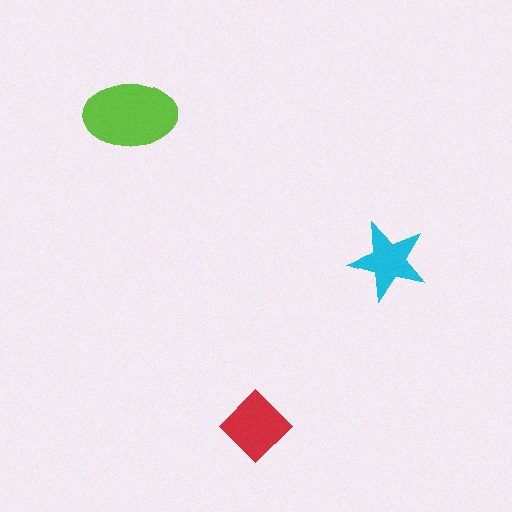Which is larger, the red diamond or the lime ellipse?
The lime ellipse.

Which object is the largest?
The lime ellipse.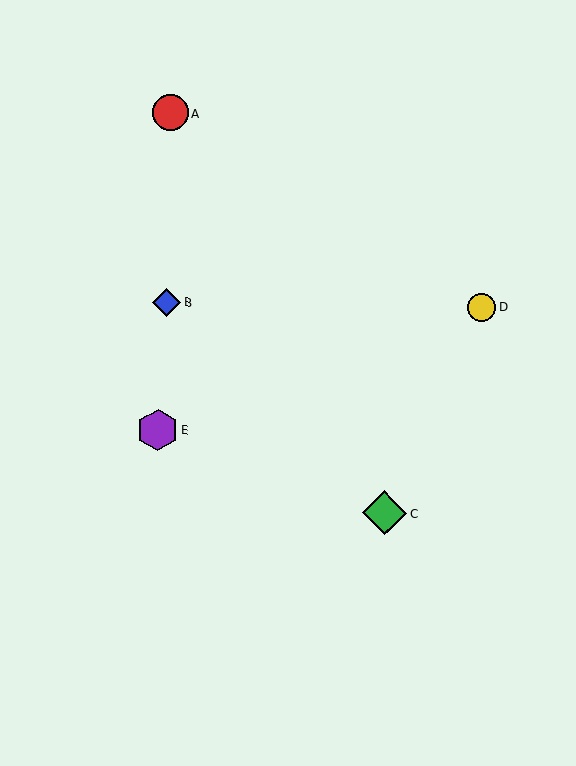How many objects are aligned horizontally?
2 objects (B, D) are aligned horizontally.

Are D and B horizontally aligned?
Yes, both are at y≈307.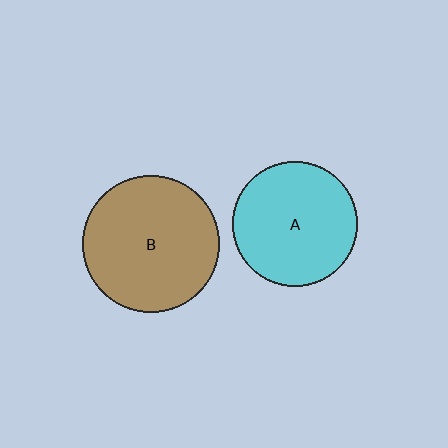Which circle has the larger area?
Circle B (brown).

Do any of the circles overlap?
No, none of the circles overlap.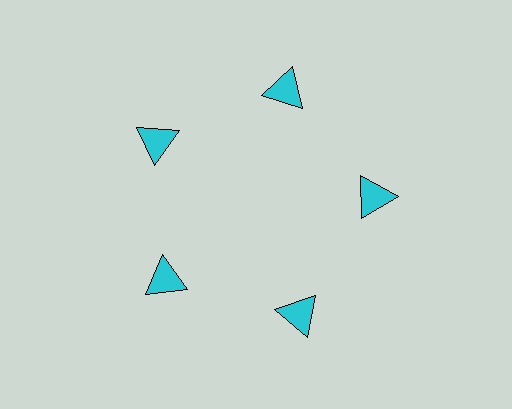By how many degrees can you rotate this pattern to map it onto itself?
The pattern maps onto itself every 72 degrees of rotation.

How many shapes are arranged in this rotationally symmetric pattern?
There are 5 shapes, arranged in 5 groups of 1.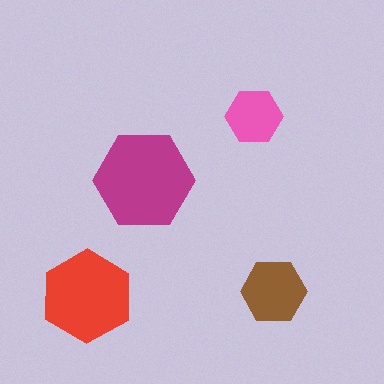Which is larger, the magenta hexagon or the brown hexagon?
The magenta one.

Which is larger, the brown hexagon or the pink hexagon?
The brown one.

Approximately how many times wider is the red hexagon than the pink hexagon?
About 1.5 times wider.